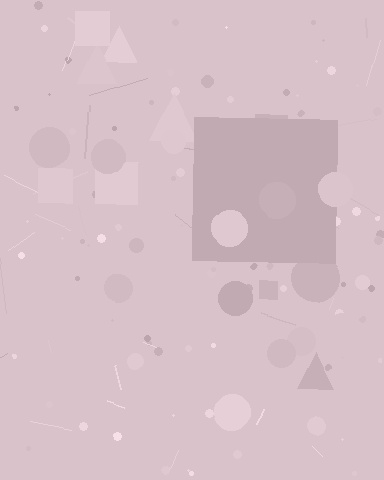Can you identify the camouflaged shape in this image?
The camouflaged shape is a square.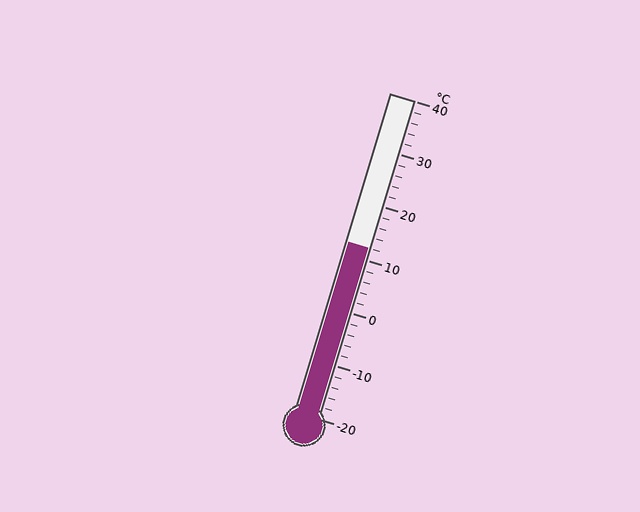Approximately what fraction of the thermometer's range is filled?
The thermometer is filled to approximately 55% of its range.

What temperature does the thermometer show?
The thermometer shows approximately 12°C.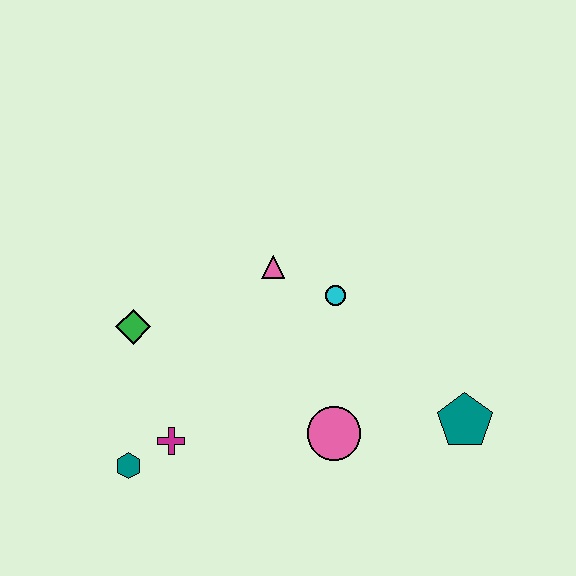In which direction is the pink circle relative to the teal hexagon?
The pink circle is to the right of the teal hexagon.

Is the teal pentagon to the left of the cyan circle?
No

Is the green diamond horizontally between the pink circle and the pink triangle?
No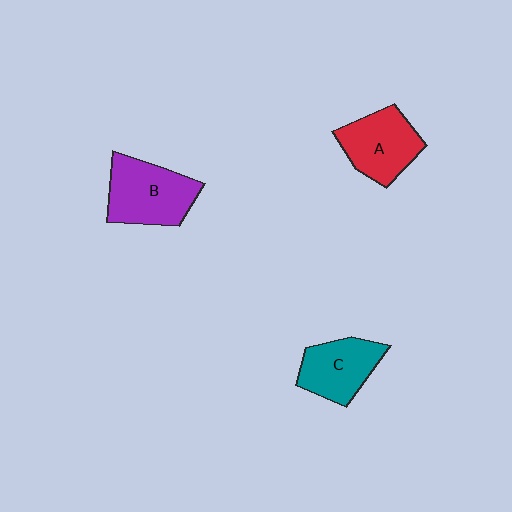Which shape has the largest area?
Shape B (purple).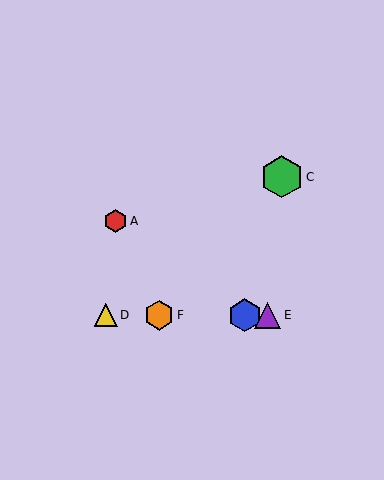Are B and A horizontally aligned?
No, B is at y≈315 and A is at y≈221.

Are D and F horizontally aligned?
Yes, both are at y≈315.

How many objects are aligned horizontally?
4 objects (B, D, E, F) are aligned horizontally.